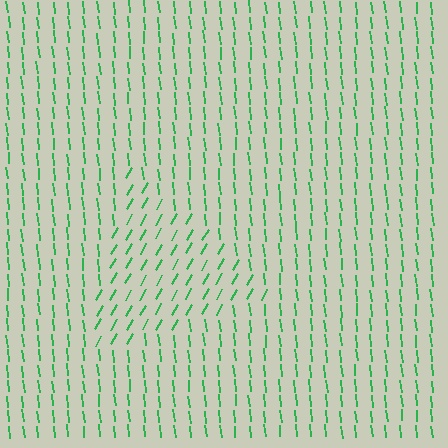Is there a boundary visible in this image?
Yes, there is a texture boundary formed by a change in line orientation.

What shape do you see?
I see a triangle.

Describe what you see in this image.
The image is filled with small green line segments. A triangle region in the image has lines oriented differently from the surrounding lines, creating a visible texture boundary.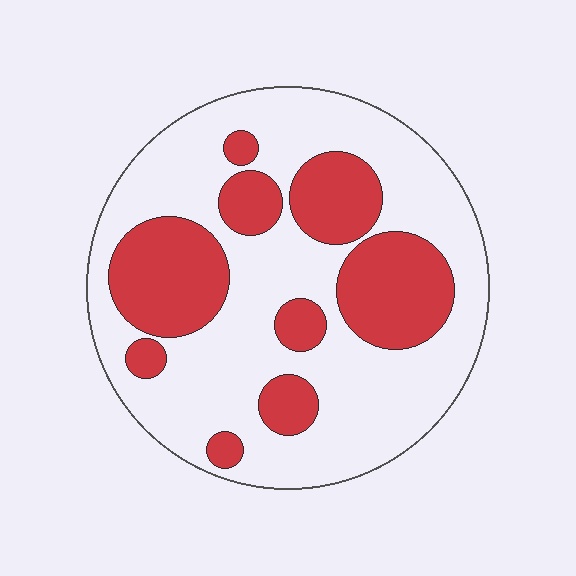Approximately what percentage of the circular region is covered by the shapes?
Approximately 35%.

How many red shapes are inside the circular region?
9.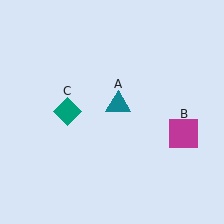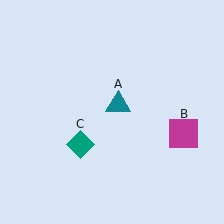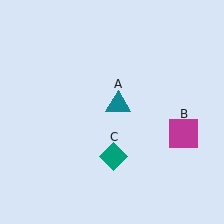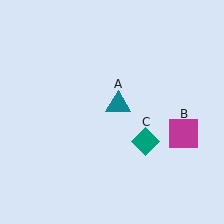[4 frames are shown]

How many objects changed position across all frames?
1 object changed position: teal diamond (object C).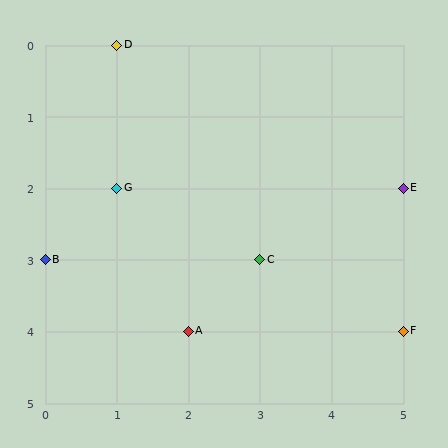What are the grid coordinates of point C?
Point C is at grid coordinates (3, 3).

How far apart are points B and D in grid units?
Points B and D are 1 column and 3 rows apart (about 3.2 grid units diagonally).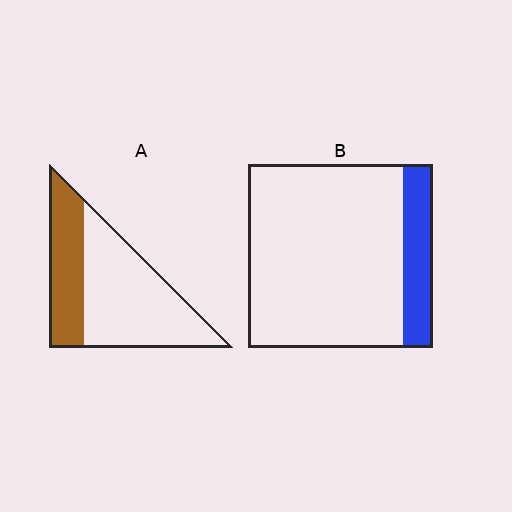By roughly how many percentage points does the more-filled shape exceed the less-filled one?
By roughly 20 percentage points (A over B).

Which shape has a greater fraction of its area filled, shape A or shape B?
Shape A.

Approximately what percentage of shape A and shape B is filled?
A is approximately 35% and B is approximately 15%.